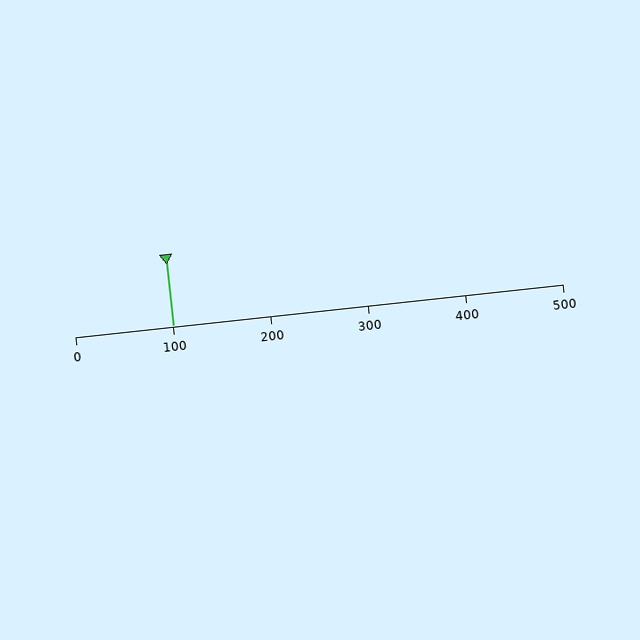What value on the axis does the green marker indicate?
The marker indicates approximately 100.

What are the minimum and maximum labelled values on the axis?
The axis runs from 0 to 500.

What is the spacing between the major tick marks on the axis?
The major ticks are spaced 100 apart.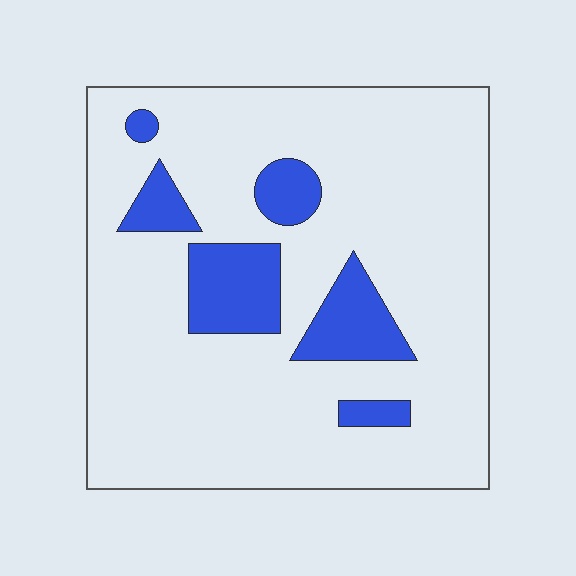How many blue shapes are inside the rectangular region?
6.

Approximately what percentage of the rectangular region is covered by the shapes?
Approximately 15%.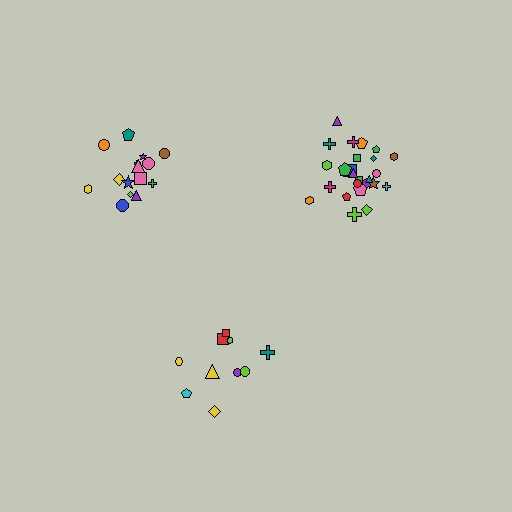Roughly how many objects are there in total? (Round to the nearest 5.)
Roughly 50 objects in total.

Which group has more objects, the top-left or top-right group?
The top-right group.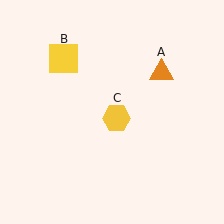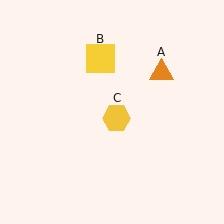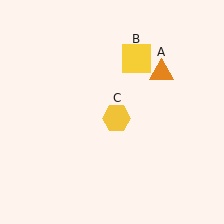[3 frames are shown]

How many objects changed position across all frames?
1 object changed position: yellow square (object B).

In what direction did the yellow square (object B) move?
The yellow square (object B) moved right.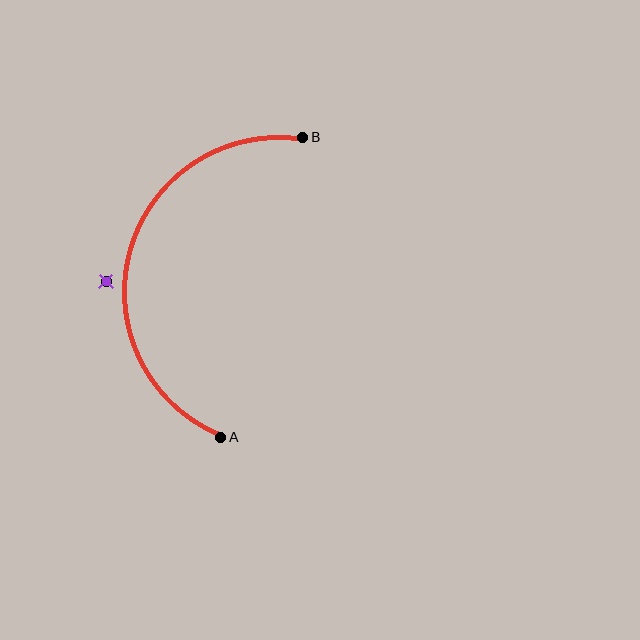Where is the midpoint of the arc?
The arc midpoint is the point on the curve farthest from the straight line joining A and B. It sits to the left of that line.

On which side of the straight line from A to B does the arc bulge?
The arc bulges to the left of the straight line connecting A and B.